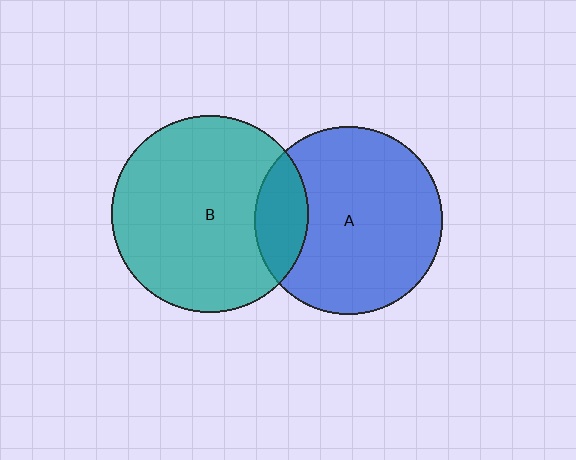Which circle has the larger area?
Circle B (teal).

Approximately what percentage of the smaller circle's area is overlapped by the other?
Approximately 20%.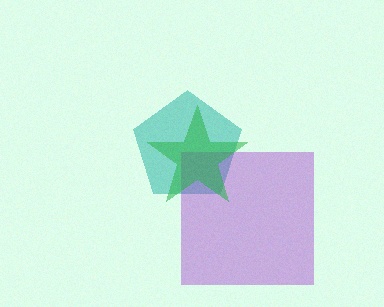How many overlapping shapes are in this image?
There are 3 overlapping shapes in the image.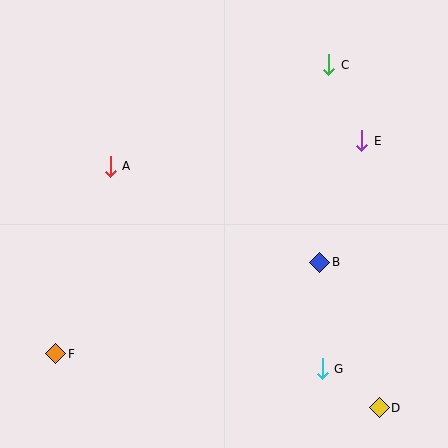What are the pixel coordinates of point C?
Point C is at (329, 65).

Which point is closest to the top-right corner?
Point C is closest to the top-right corner.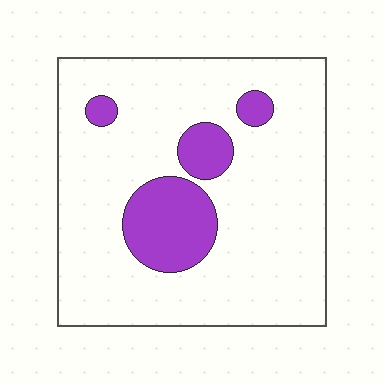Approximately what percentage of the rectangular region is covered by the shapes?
Approximately 15%.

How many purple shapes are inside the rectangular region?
4.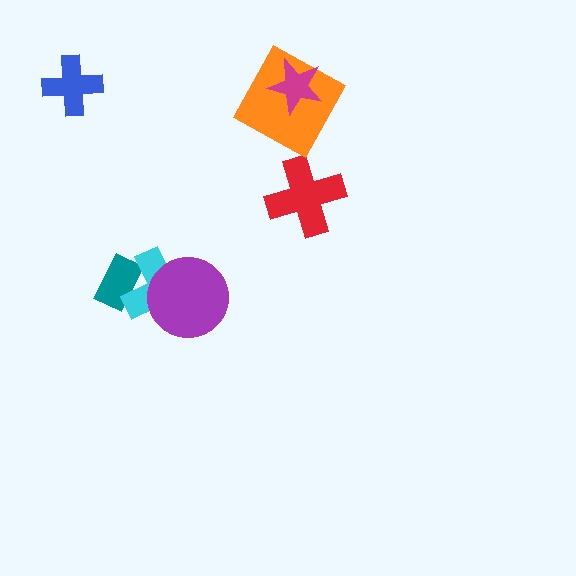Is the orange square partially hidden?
Yes, it is partially covered by another shape.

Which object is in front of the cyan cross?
The purple circle is in front of the cyan cross.